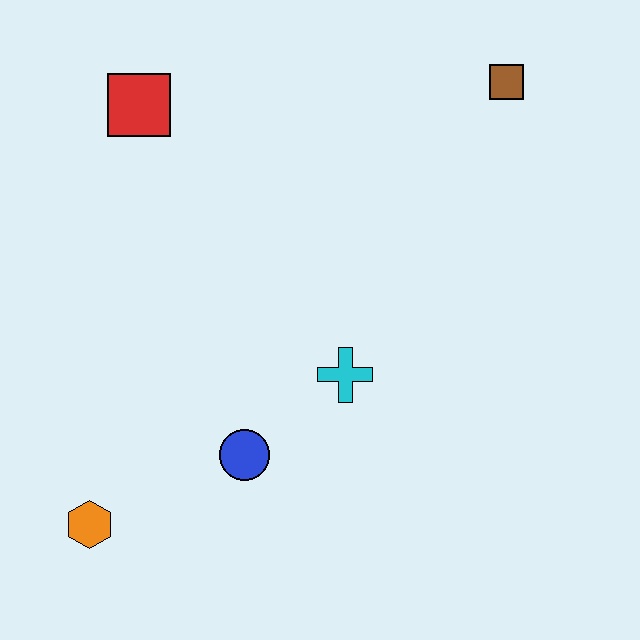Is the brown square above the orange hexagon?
Yes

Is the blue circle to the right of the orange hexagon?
Yes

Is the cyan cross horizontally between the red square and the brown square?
Yes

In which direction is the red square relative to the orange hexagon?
The red square is above the orange hexagon.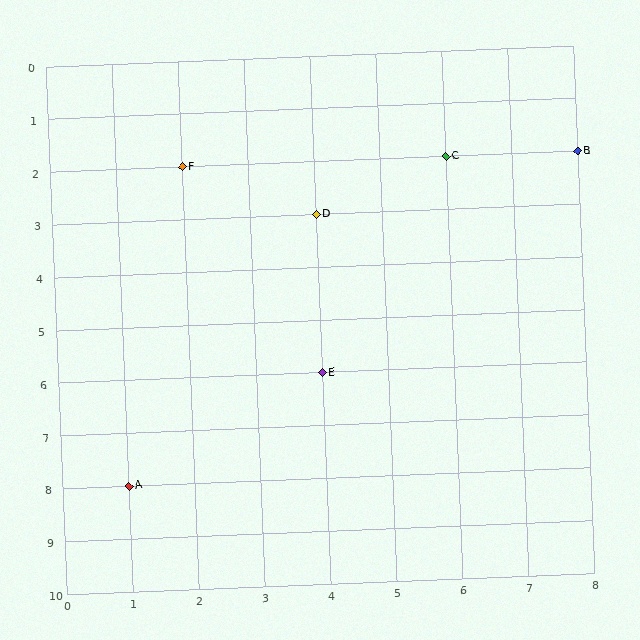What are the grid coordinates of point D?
Point D is at grid coordinates (4, 3).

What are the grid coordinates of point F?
Point F is at grid coordinates (2, 2).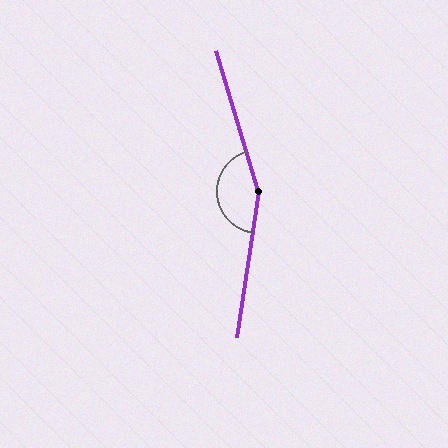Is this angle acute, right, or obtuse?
It is obtuse.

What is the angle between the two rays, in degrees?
Approximately 155 degrees.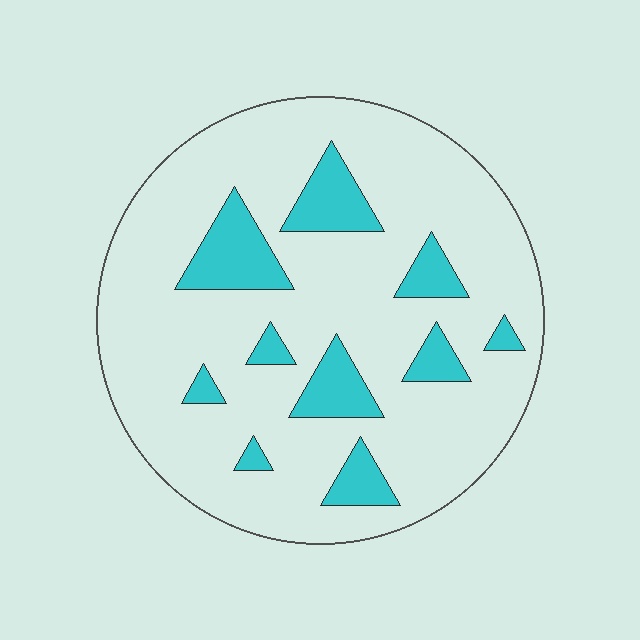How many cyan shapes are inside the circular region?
10.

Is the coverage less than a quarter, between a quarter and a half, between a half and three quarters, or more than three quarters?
Less than a quarter.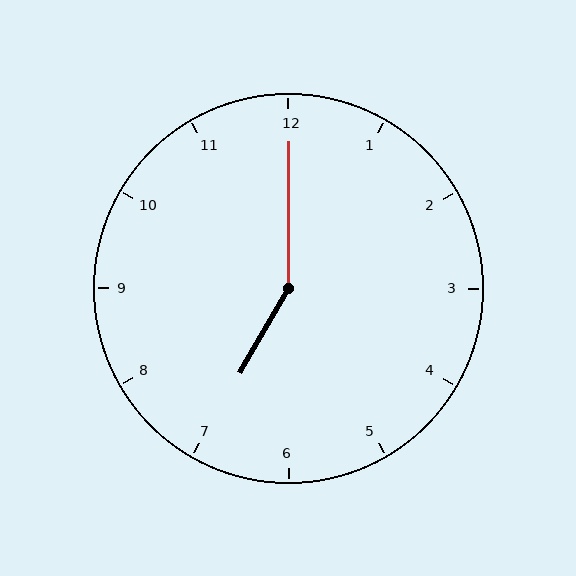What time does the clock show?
7:00.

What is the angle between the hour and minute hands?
Approximately 150 degrees.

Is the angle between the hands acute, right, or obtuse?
It is obtuse.